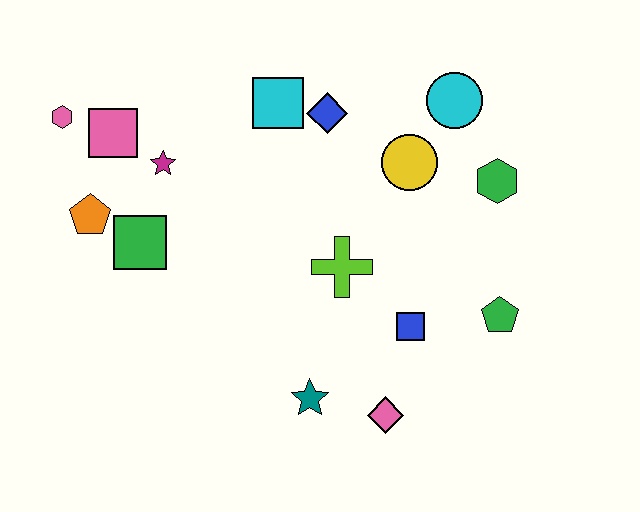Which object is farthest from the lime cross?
The pink hexagon is farthest from the lime cross.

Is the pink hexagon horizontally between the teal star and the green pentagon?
No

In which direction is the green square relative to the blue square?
The green square is to the left of the blue square.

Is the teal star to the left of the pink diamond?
Yes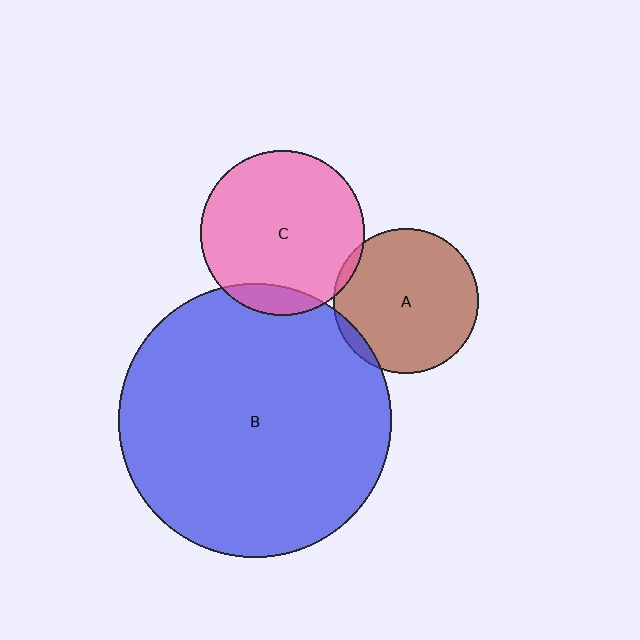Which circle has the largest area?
Circle B (blue).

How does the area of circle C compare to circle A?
Approximately 1.3 times.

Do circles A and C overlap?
Yes.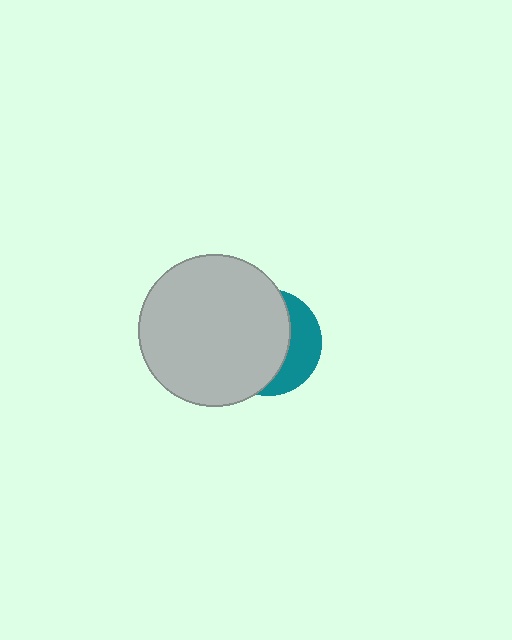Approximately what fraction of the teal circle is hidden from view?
Roughly 67% of the teal circle is hidden behind the light gray circle.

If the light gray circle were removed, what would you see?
You would see the complete teal circle.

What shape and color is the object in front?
The object in front is a light gray circle.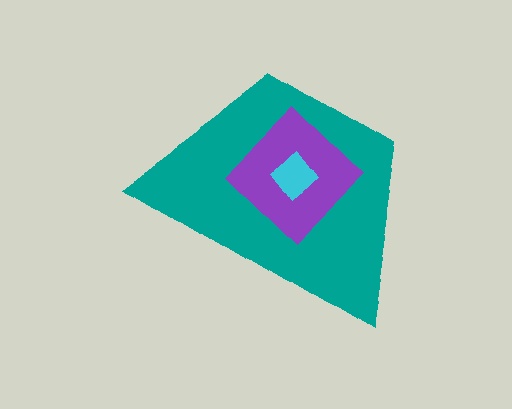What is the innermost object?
The cyan diamond.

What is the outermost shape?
The teal trapezoid.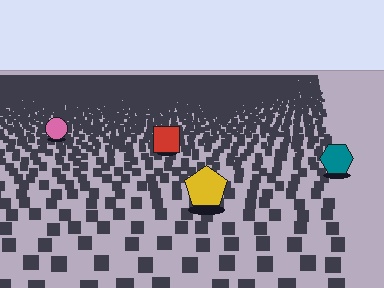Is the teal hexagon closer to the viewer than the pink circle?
Yes. The teal hexagon is closer — you can tell from the texture gradient: the ground texture is coarser near it.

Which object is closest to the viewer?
The yellow pentagon is closest. The texture marks near it are larger and more spread out.